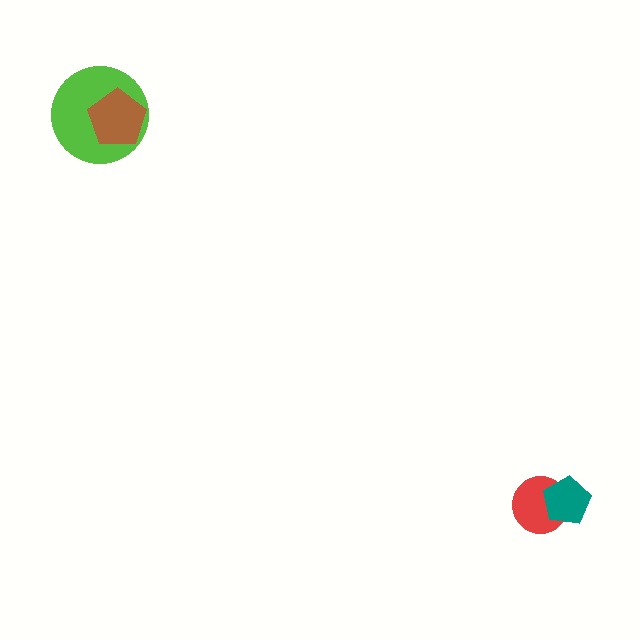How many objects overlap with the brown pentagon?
1 object overlaps with the brown pentagon.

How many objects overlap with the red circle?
1 object overlaps with the red circle.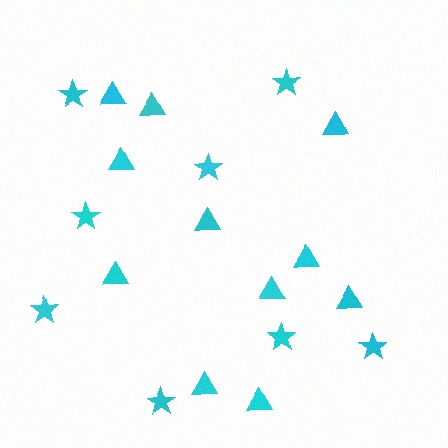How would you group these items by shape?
There are 2 groups: one group of triangles (11) and one group of stars (8).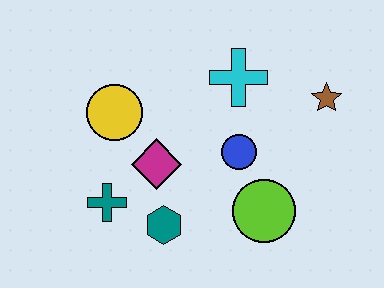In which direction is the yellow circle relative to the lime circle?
The yellow circle is to the left of the lime circle.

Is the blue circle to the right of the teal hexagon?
Yes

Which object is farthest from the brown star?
The teal cross is farthest from the brown star.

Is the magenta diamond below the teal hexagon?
No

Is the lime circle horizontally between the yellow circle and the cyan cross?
No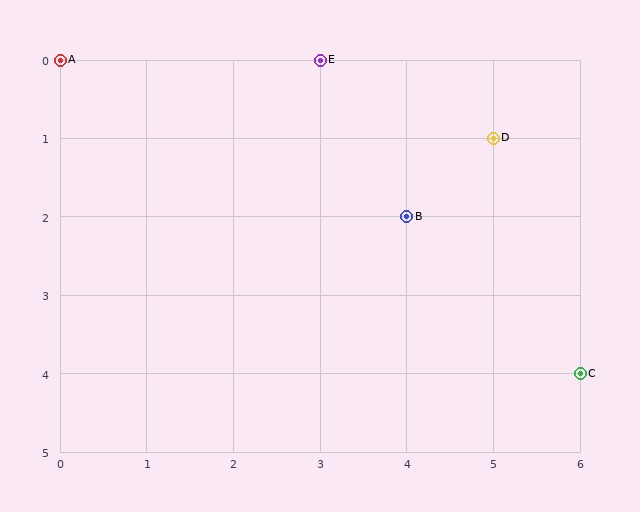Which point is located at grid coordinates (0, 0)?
Point A is at (0, 0).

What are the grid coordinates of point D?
Point D is at grid coordinates (5, 1).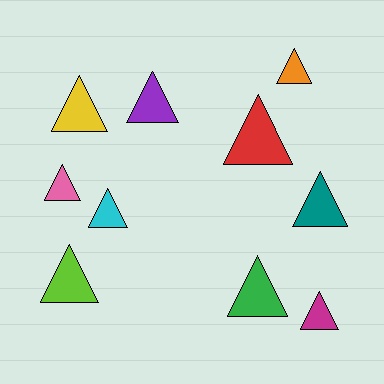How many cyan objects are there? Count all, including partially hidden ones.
There is 1 cyan object.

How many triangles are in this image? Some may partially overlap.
There are 10 triangles.